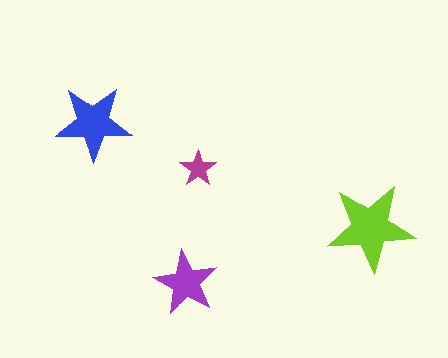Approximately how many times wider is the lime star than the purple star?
About 1.5 times wider.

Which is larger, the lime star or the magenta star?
The lime one.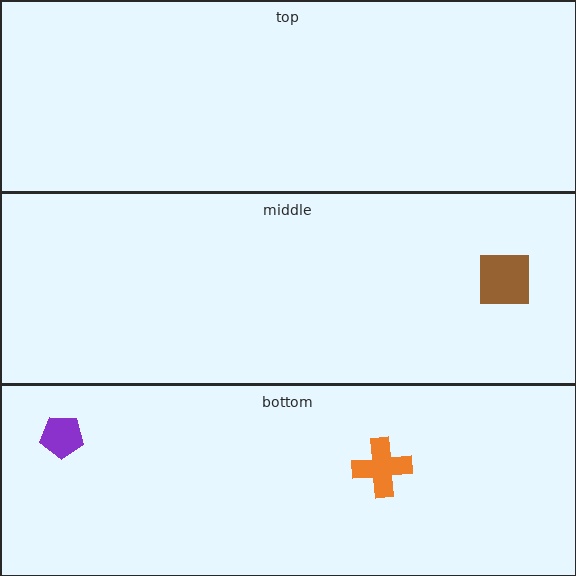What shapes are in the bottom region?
The purple pentagon, the orange cross.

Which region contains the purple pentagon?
The bottom region.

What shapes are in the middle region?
The brown square.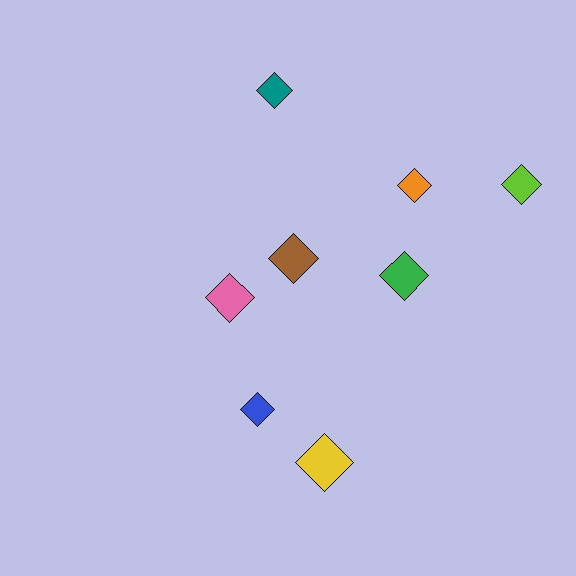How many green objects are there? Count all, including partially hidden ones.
There is 1 green object.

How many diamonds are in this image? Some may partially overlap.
There are 8 diamonds.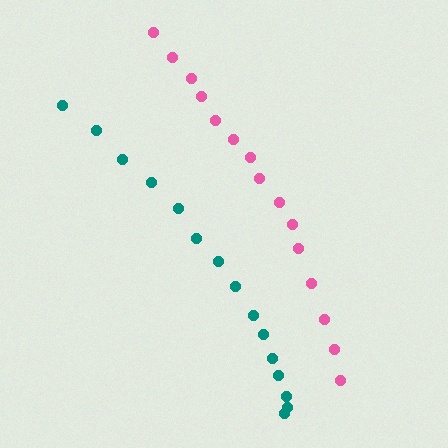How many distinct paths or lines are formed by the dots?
There are 2 distinct paths.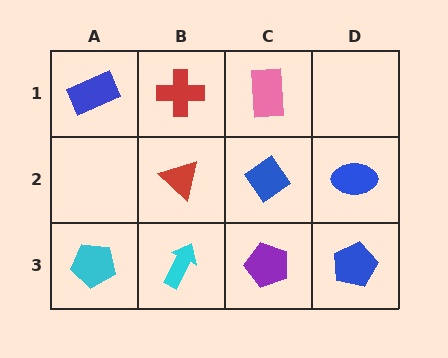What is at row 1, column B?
A red cross.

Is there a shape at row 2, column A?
No, that cell is empty.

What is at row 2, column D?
A blue ellipse.